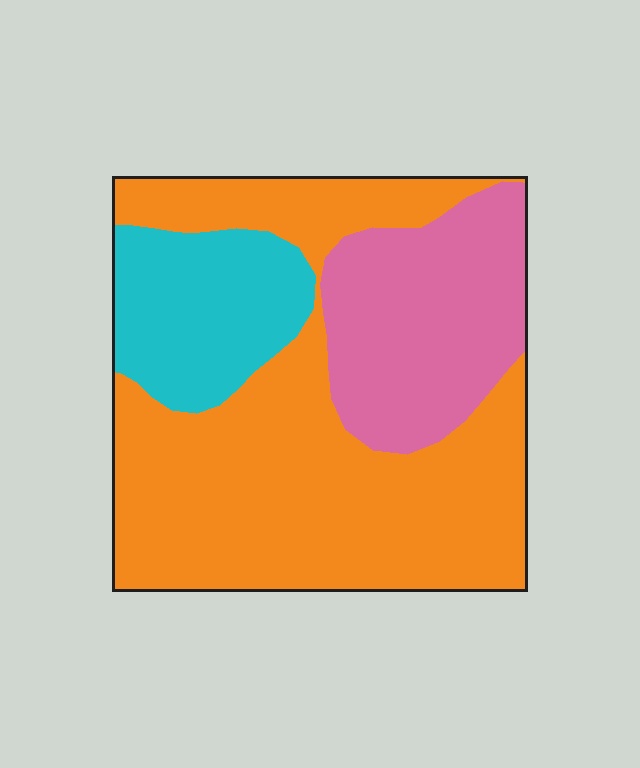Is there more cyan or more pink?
Pink.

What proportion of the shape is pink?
Pink covers 24% of the shape.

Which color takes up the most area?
Orange, at roughly 60%.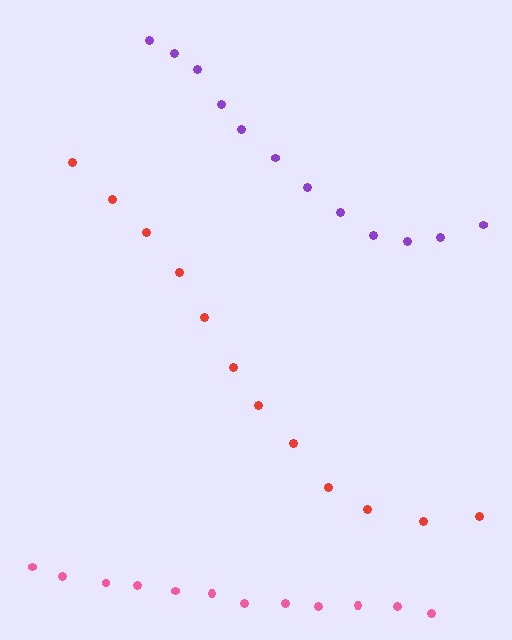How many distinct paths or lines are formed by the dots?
There are 3 distinct paths.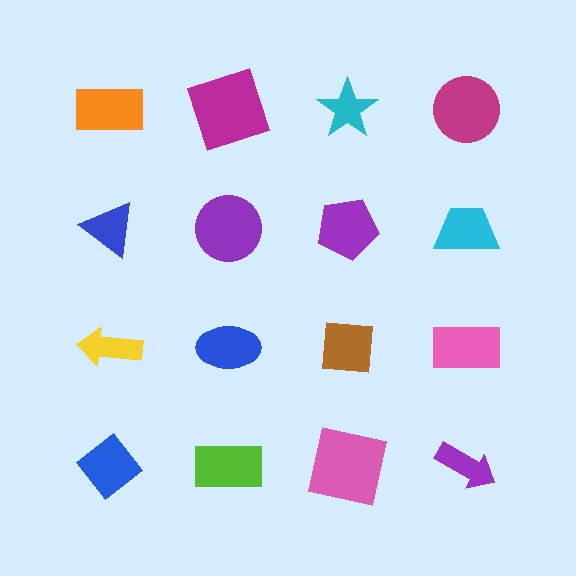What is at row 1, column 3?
A cyan star.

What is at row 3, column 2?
A blue ellipse.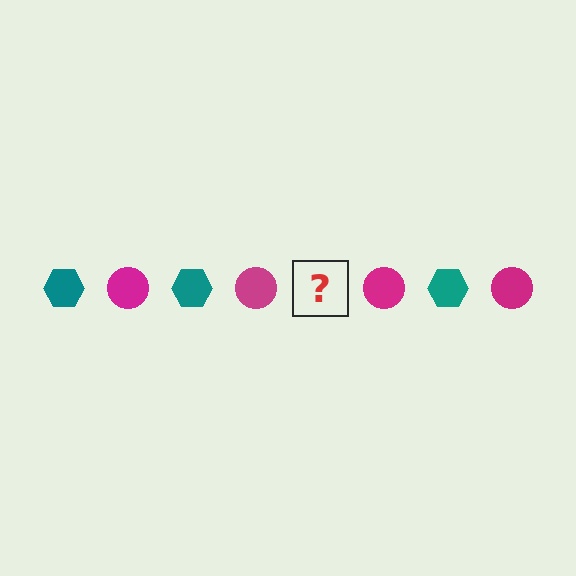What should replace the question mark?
The question mark should be replaced with a teal hexagon.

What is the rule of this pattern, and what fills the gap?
The rule is that the pattern alternates between teal hexagon and magenta circle. The gap should be filled with a teal hexagon.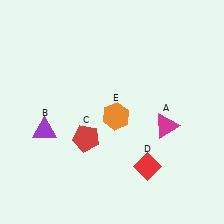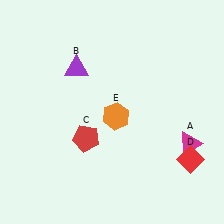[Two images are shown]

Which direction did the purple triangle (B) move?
The purple triangle (B) moved up.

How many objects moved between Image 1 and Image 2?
3 objects moved between the two images.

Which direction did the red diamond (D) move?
The red diamond (D) moved right.